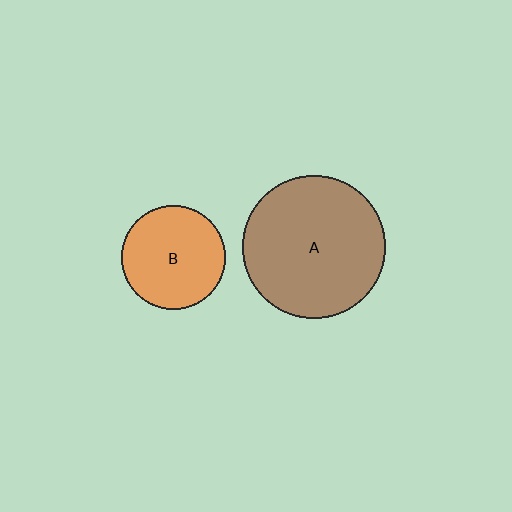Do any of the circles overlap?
No, none of the circles overlap.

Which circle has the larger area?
Circle A (brown).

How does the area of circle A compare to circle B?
Approximately 1.9 times.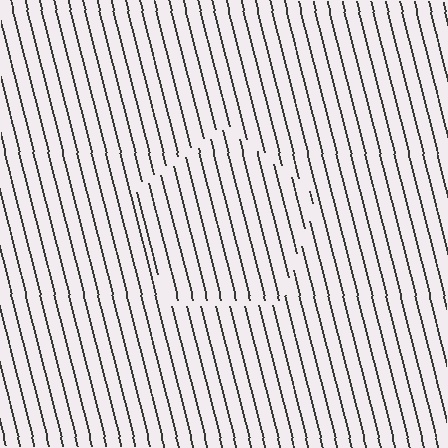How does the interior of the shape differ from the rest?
The interior of the shape contains the same grating, shifted by half a period — the contour is defined by the phase discontinuity where line-ends from the inner and outer gratings abut.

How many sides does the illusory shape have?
5 sides — the line-ends trace a pentagon.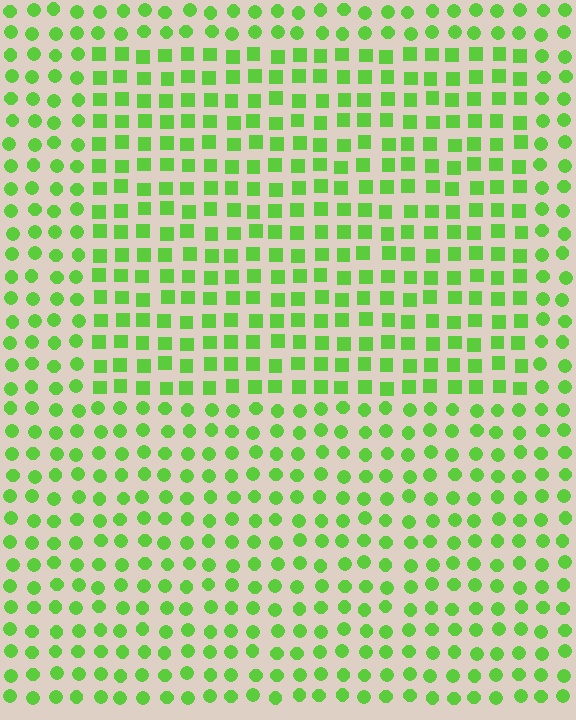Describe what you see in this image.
The image is filled with small lime elements arranged in a uniform grid. A rectangle-shaped region contains squares, while the surrounding area contains circles. The boundary is defined purely by the change in element shape.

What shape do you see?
I see a rectangle.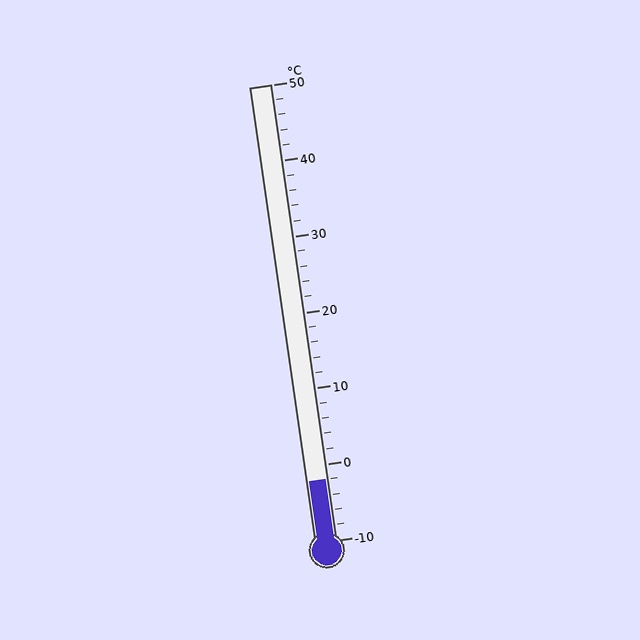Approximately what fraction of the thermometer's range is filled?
The thermometer is filled to approximately 15% of its range.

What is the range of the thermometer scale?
The thermometer scale ranges from -10°C to 50°C.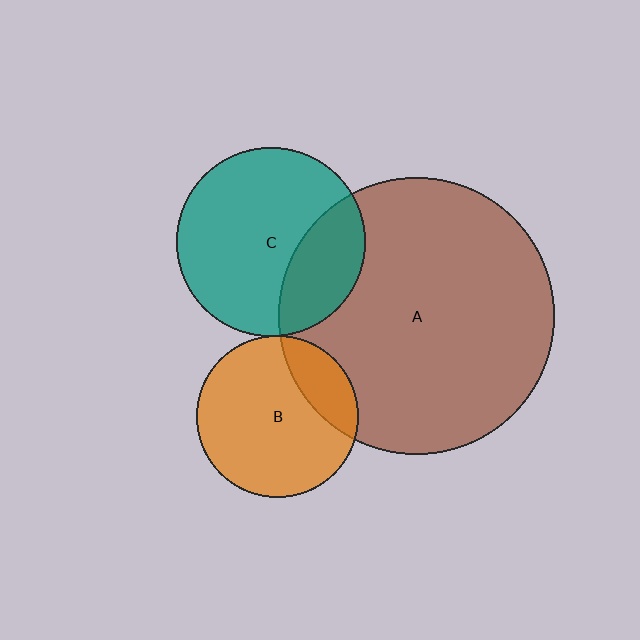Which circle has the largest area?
Circle A (brown).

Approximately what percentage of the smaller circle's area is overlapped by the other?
Approximately 25%.